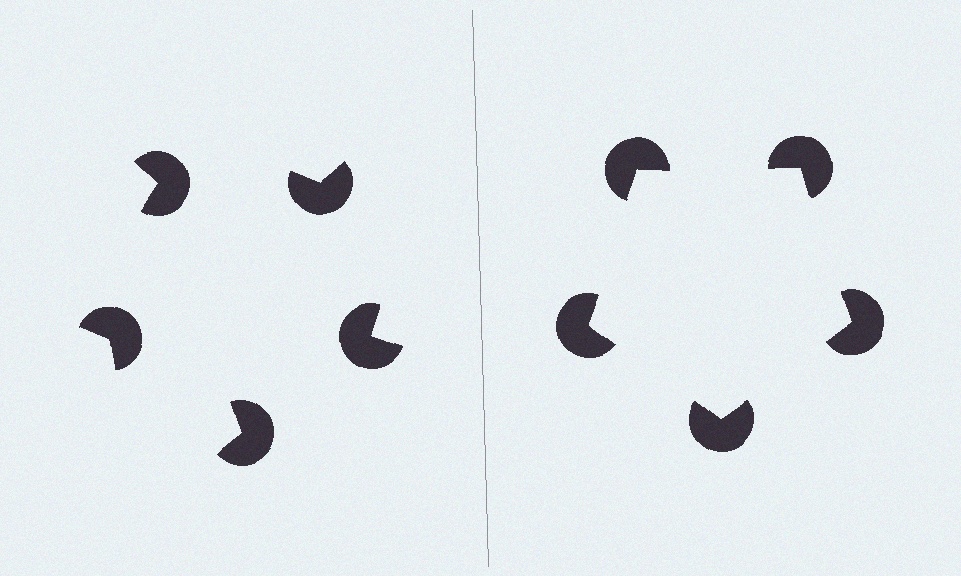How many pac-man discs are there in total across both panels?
10 — 5 on each side.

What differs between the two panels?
The pac-man discs are positioned identically on both sides; only the wedge orientations differ. On the right they align to a pentagon; on the left they are misaligned.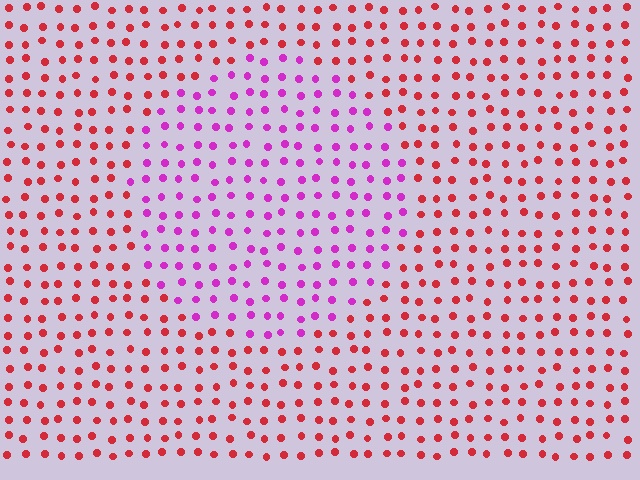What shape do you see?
I see a circle.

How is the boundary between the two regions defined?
The boundary is defined purely by a slight shift in hue (about 51 degrees). Spacing, size, and orientation are identical on both sides.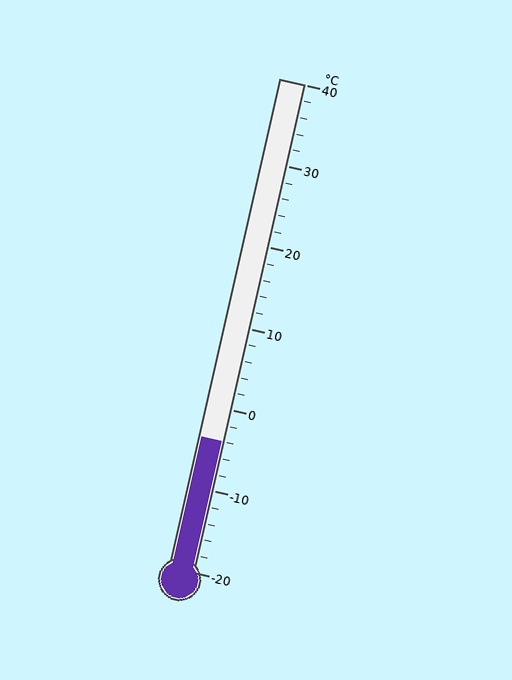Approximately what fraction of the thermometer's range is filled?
The thermometer is filled to approximately 25% of its range.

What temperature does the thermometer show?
The thermometer shows approximately -4°C.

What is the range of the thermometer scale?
The thermometer scale ranges from -20°C to 40°C.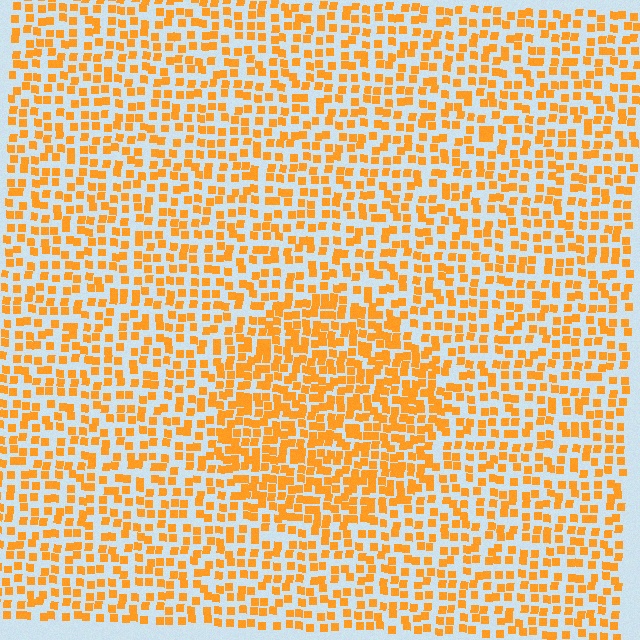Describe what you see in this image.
The image contains small orange elements arranged at two different densities. A circle-shaped region is visible where the elements are more densely packed than the surrounding area.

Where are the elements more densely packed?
The elements are more densely packed inside the circle boundary.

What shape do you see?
I see a circle.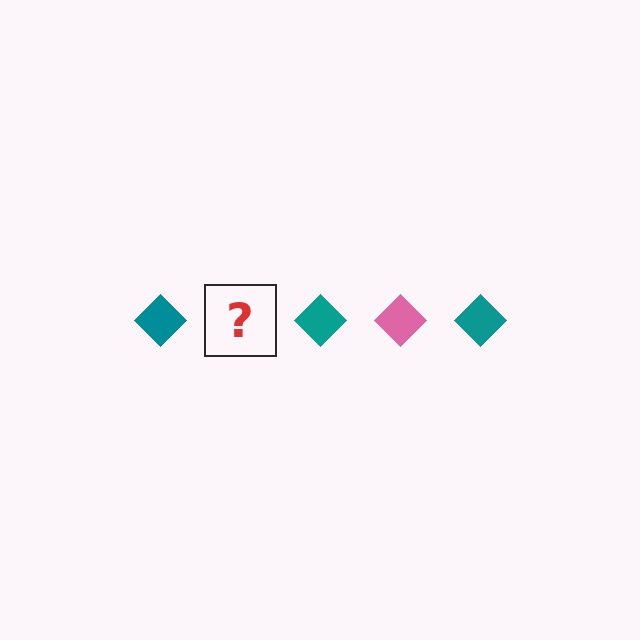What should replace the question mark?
The question mark should be replaced with a pink diamond.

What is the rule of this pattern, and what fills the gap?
The rule is that the pattern cycles through teal, pink diamonds. The gap should be filled with a pink diamond.